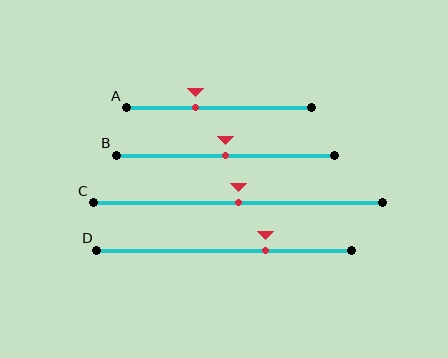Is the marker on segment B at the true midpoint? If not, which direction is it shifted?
Yes, the marker on segment B is at the true midpoint.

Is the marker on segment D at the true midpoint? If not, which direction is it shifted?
No, the marker on segment D is shifted to the right by about 16% of the segment length.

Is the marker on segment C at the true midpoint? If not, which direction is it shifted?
Yes, the marker on segment C is at the true midpoint.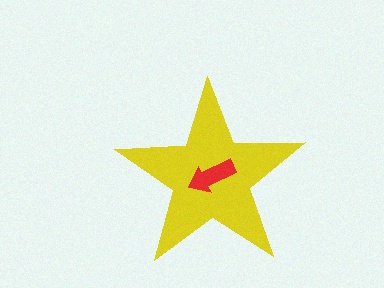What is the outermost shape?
The yellow star.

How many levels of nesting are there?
2.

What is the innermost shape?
The red arrow.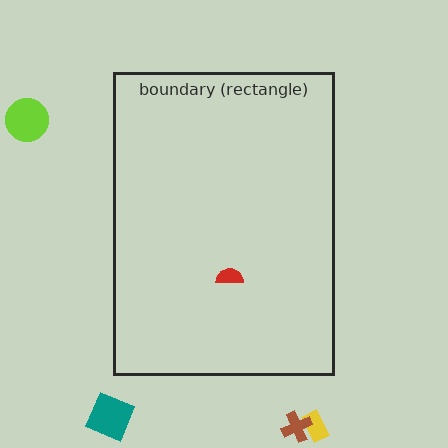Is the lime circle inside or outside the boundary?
Outside.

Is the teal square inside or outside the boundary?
Outside.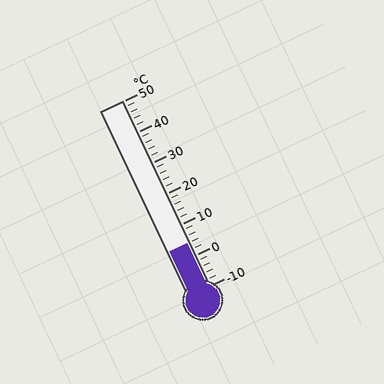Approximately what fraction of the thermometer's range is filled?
The thermometer is filled to approximately 25% of its range.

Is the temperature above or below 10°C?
The temperature is below 10°C.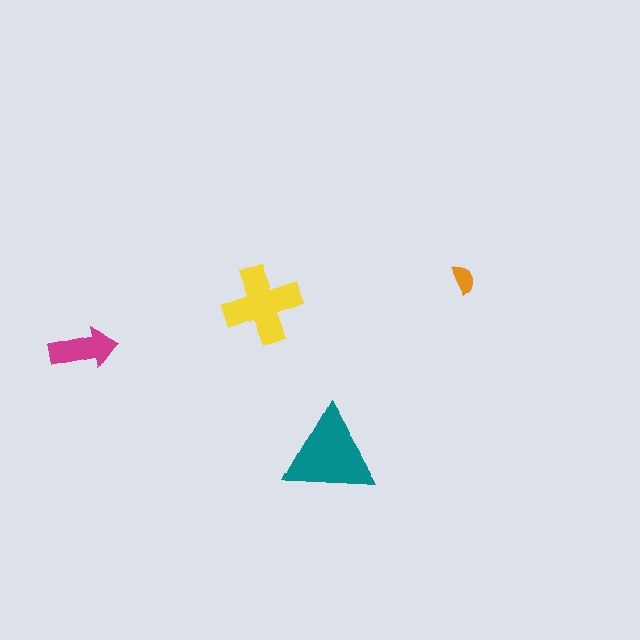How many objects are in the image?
There are 4 objects in the image.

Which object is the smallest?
The orange semicircle.